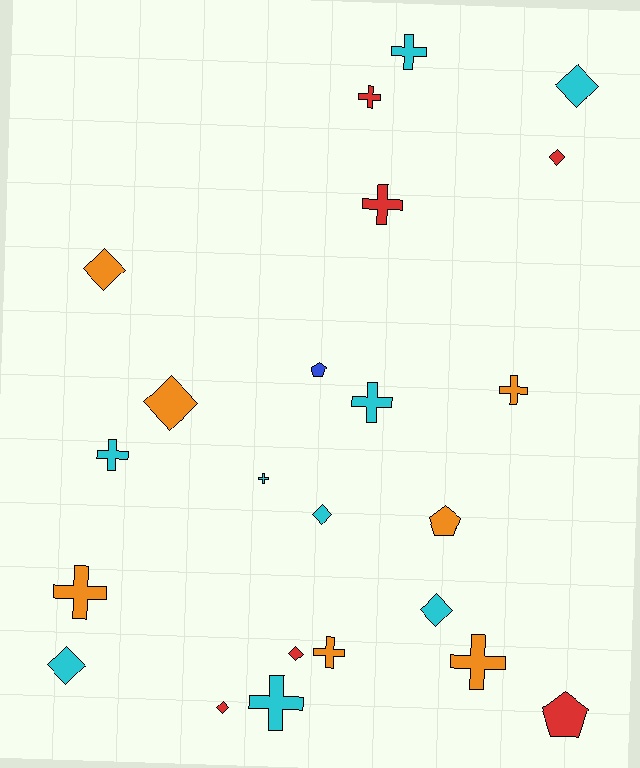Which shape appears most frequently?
Cross, with 11 objects.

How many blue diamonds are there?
There are no blue diamonds.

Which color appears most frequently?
Cyan, with 9 objects.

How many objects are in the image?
There are 23 objects.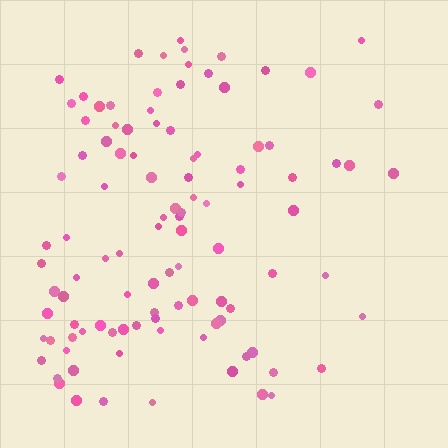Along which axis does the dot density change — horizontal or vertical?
Horizontal.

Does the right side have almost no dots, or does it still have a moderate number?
Still a moderate number, just noticeably fewer than the left.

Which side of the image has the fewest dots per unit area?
The right.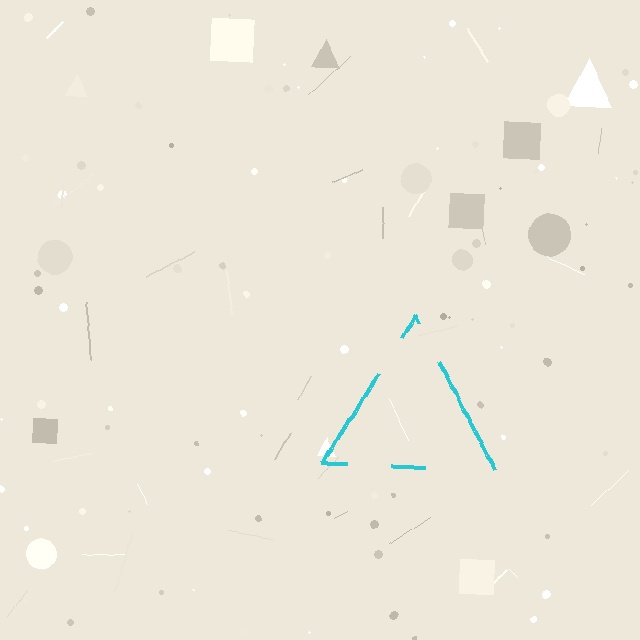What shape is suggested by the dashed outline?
The dashed outline suggests a triangle.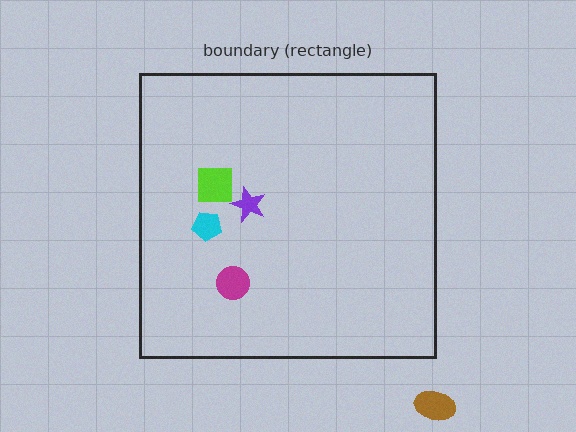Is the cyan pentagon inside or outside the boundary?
Inside.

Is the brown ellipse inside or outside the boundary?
Outside.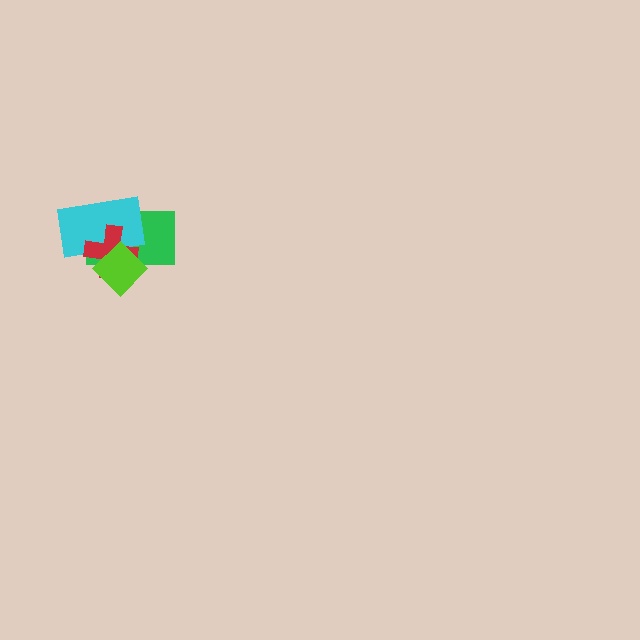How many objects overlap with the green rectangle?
3 objects overlap with the green rectangle.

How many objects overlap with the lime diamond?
3 objects overlap with the lime diamond.